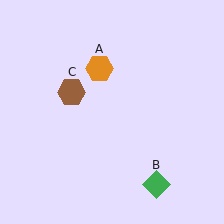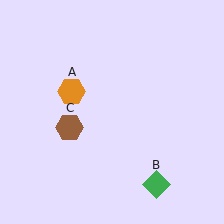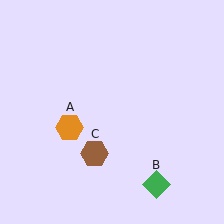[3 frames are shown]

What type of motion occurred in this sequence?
The orange hexagon (object A), brown hexagon (object C) rotated counterclockwise around the center of the scene.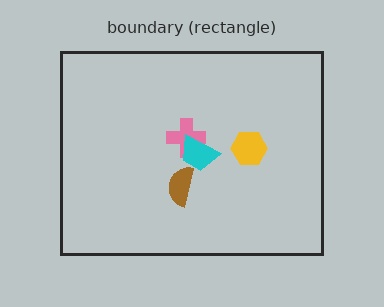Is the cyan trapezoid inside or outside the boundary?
Inside.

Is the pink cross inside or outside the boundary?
Inside.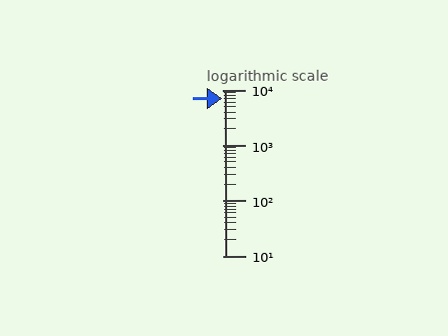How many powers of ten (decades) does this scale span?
The scale spans 3 decades, from 10 to 10000.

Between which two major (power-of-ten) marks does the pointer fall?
The pointer is between 1000 and 10000.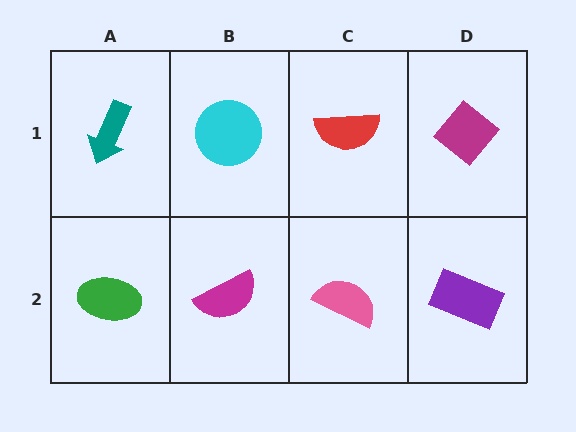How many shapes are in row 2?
4 shapes.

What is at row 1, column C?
A red semicircle.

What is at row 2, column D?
A purple rectangle.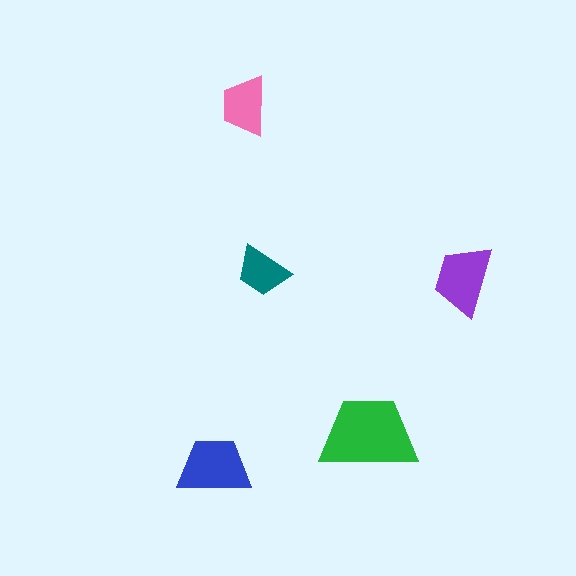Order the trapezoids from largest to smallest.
the green one, the blue one, the purple one, the pink one, the teal one.